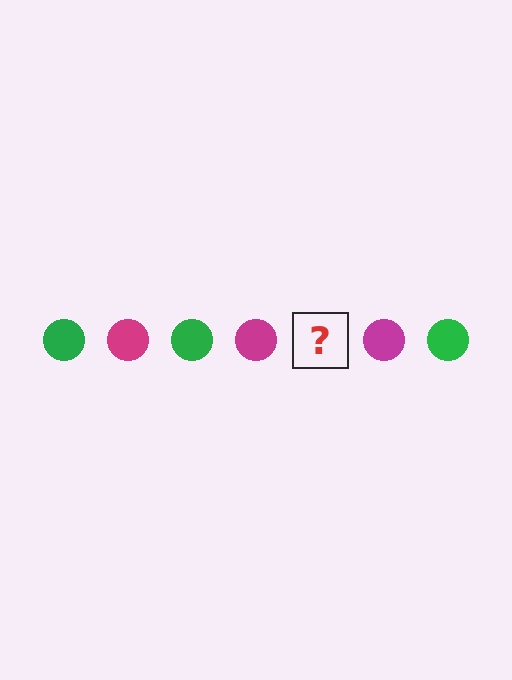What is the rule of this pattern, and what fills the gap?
The rule is that the pattern cycles through green, magenta circles. The gap should be filled with a green circle.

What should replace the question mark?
The question mark should be replaced with a green circle.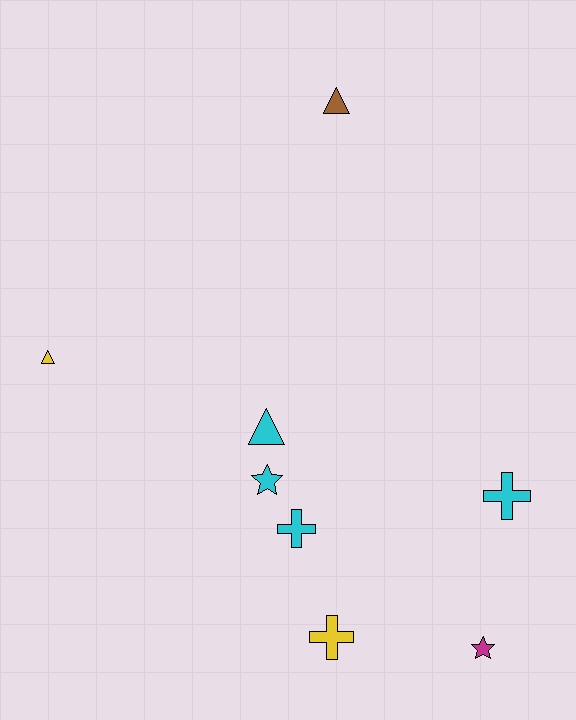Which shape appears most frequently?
Cross, with 3 objects.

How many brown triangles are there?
There is 1 brown triangle.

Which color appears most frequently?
Cyan, with 4 objects.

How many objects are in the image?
There are 8 objects.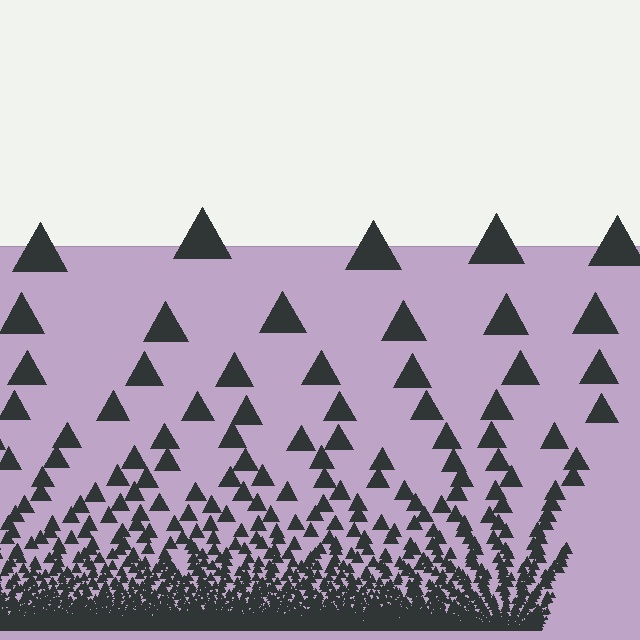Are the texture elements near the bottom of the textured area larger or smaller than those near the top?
Smaller. The gradient is inverted — elements near the bottom are smaller and denser.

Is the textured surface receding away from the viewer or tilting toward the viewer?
The surface appears to tilt toward the viewer. Texture elements get larger and sparser toward the top.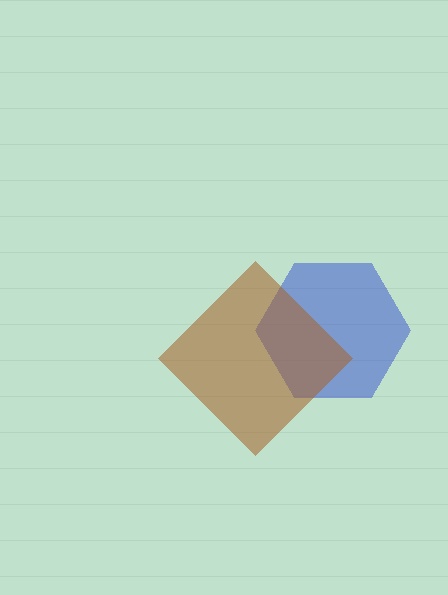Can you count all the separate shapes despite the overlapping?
Yes, there are 2 separate shapes.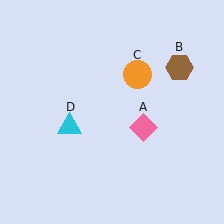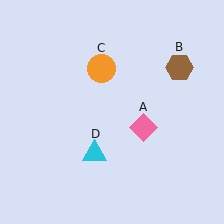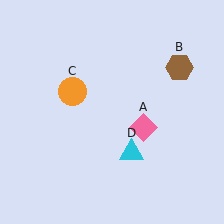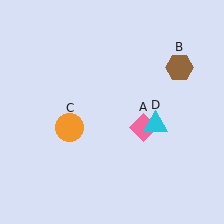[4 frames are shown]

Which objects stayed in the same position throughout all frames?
Pink diamond (object A) and brown hexagon (object B) remained stationary.